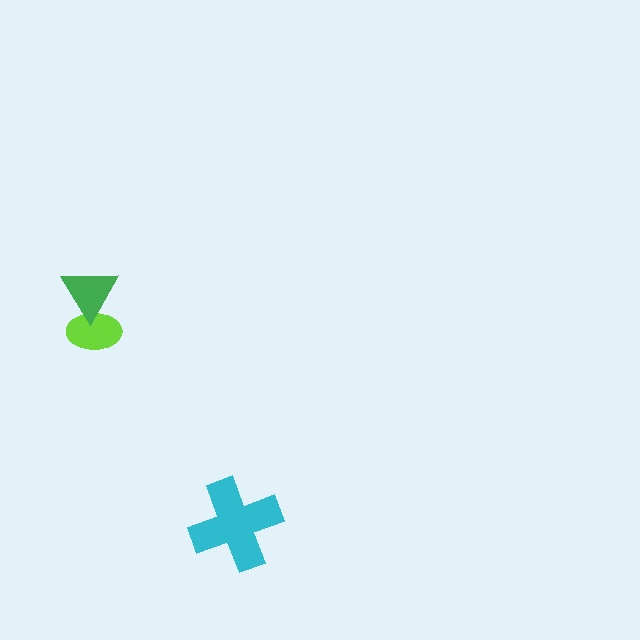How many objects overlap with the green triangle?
1 object overlaps with the green triangle.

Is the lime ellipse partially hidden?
Yes, it is partially covered by another shape.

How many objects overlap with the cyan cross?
0 objects overlap with the cyan cross.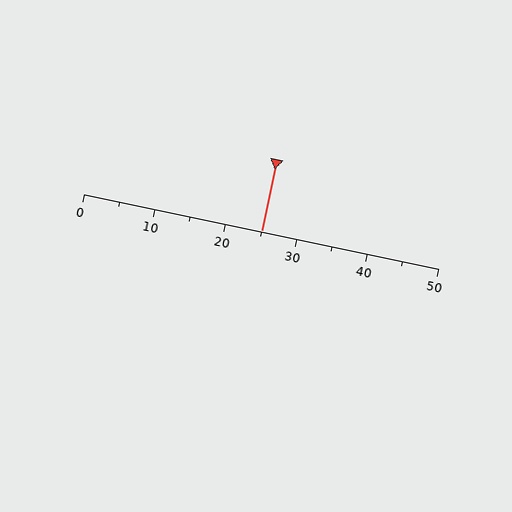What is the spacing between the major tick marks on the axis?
The major ticks are spaced 10 apart.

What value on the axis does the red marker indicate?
The marker indicates approximately 25.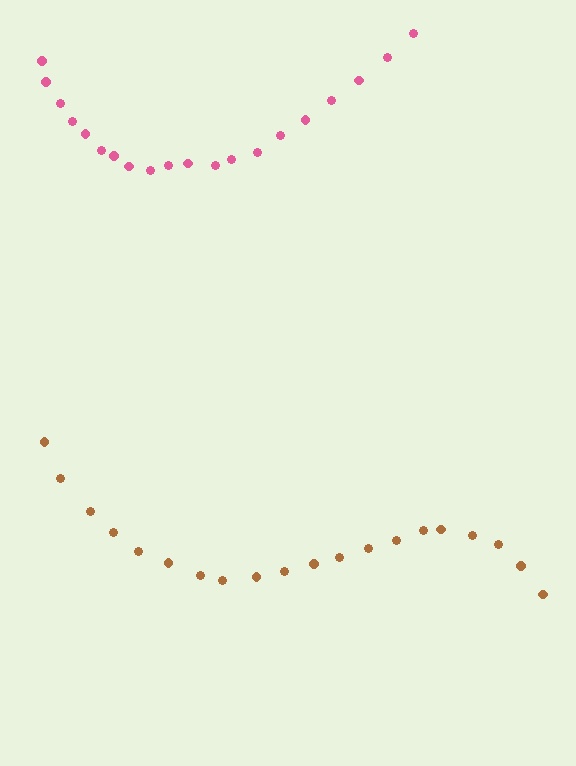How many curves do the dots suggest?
There are 2 distinct paths.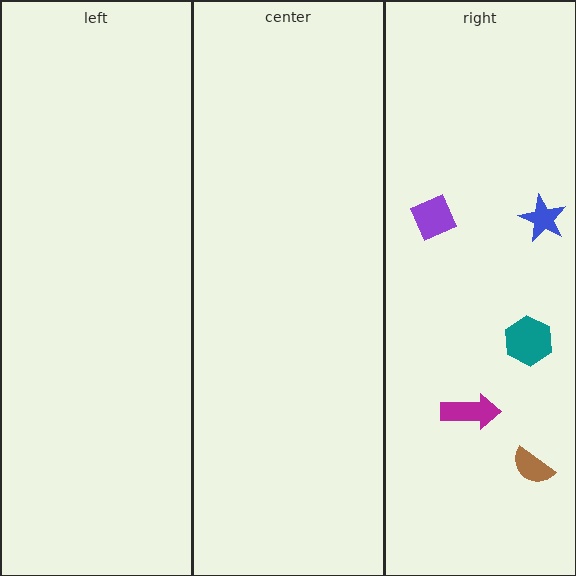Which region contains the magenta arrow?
The right region.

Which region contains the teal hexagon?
The right region.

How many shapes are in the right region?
5.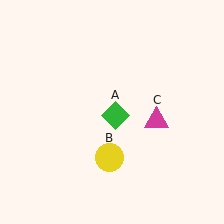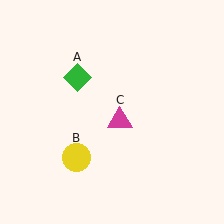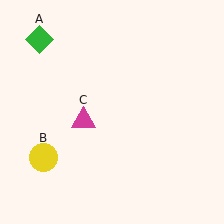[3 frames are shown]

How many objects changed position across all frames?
3 objects changed position: green diamond (object A), yellow circle (object B), magenta triangle (object C).